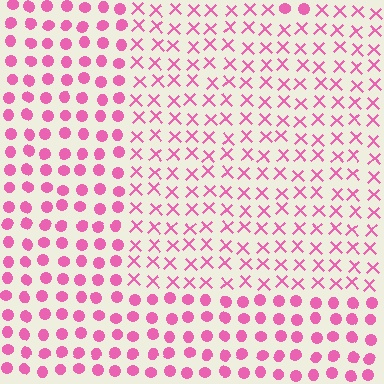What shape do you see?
I see a rectangle.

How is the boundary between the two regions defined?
The boundary is defined by a change in element shape: X marks inside vs. circles outside. All elements share the same color and spacing.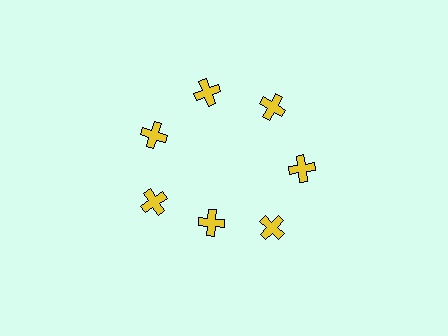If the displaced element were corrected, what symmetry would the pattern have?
It would have 7-fold rotational symmetry — the pattern would map onto itself every 51 degrees.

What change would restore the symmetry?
The symmetry would be restored by moving it outward, back onto the ring so that all 7 crosses sit at equal angles and equal distance from the center.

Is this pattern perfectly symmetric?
No. The 7 yellow crosses are arranged in a ring, but one element near the 6 o'clock position is pulled inward toward the center, breaking the 7-fold rotational symmetry.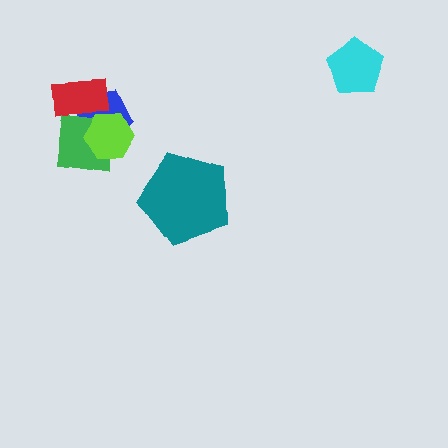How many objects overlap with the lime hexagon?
2 objects overlap with the lime hexagon.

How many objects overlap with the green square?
3 objects overlap with the green square.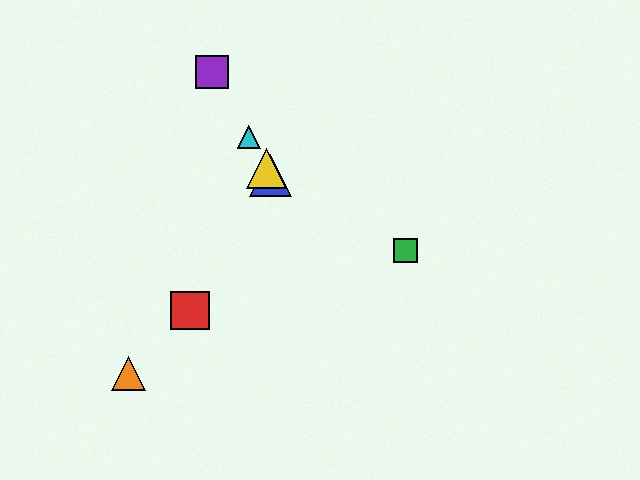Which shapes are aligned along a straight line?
The blue triangle, the yellow triangle, the purple square, the cyan triangle are aligned along a straight line.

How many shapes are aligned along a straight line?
4 shapes (the blue triangle, the yellow triangle, the purple square, the cyan triangle) are aligned along a straight line.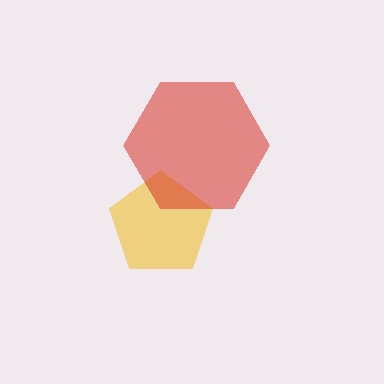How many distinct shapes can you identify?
There are 2 distinct shapes: a yellow pentagon, a red hexagon.